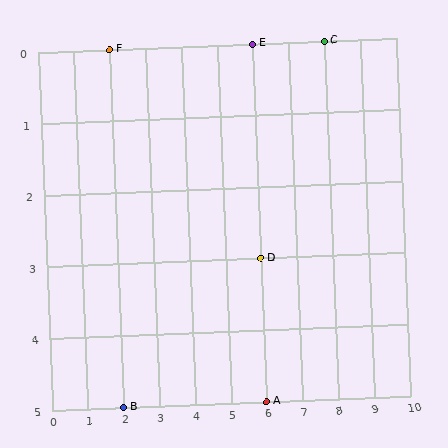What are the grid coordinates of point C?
Point C is at grid coordinates (8, 0).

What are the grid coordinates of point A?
Point A is at grid coordinates (6, 5).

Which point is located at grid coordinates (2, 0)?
Point F is at (2, 0).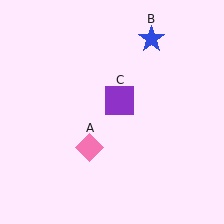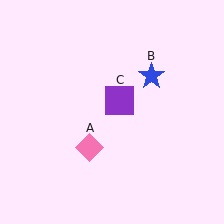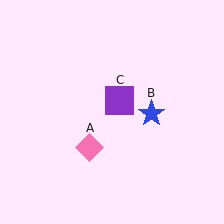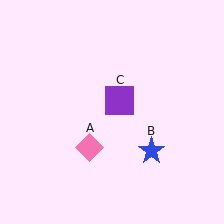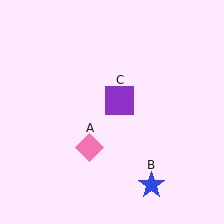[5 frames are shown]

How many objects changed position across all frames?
1 object changed position: blue star (object B).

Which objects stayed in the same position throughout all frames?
Pink diamond (object A) and purple square (object C) remained stationary.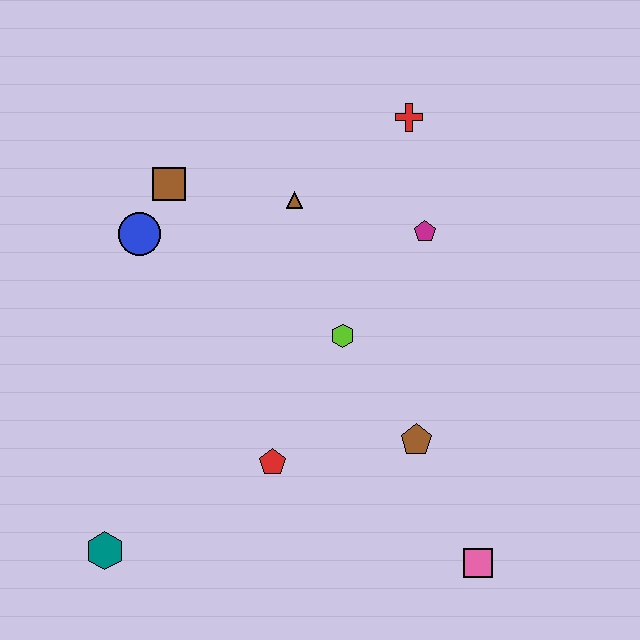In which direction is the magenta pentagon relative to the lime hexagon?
The magenta pentagon is above the lime hexagon.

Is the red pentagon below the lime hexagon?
Yes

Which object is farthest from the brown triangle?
The pink square is farthest from the brown triangle.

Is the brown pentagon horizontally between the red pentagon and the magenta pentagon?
Yes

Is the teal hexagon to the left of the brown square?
Yes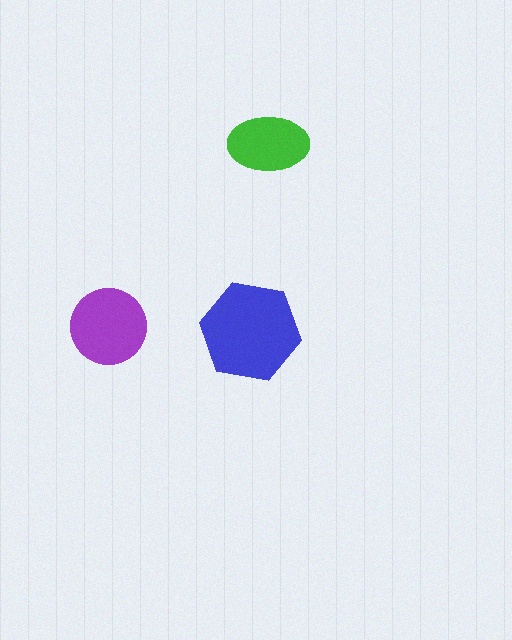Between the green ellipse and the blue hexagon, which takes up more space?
The blue hexagon.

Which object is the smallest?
The green ellipse.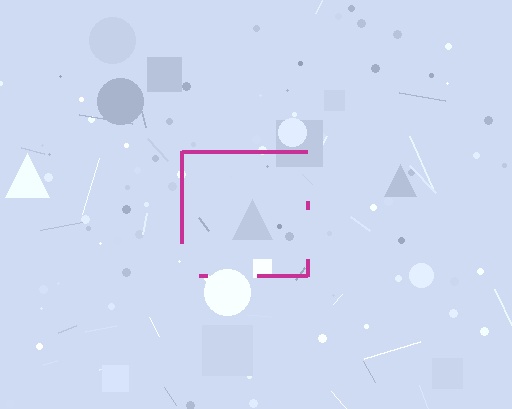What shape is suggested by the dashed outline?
The dashed outline suggests a square.